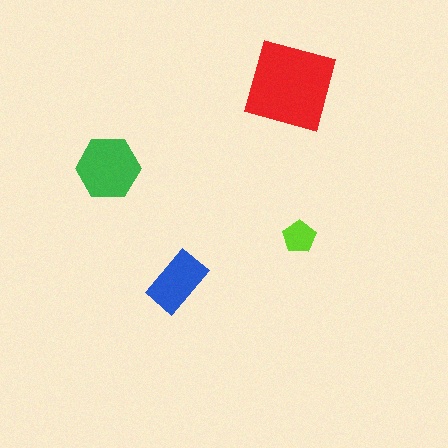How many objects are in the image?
There are 4 objects in the image.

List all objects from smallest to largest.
The lime pentagon, the blue rectangle, the green hexagon, the red square.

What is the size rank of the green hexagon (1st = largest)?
2nd.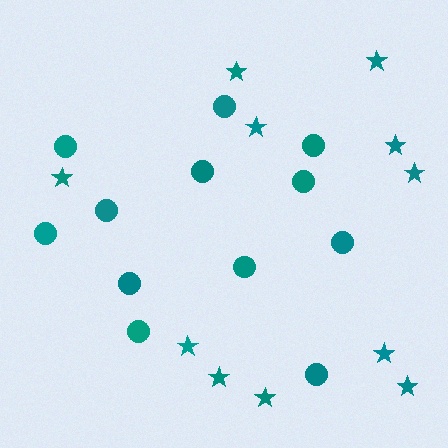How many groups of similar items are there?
There are 2 groups: one group of stars (11) and one group of circles (12).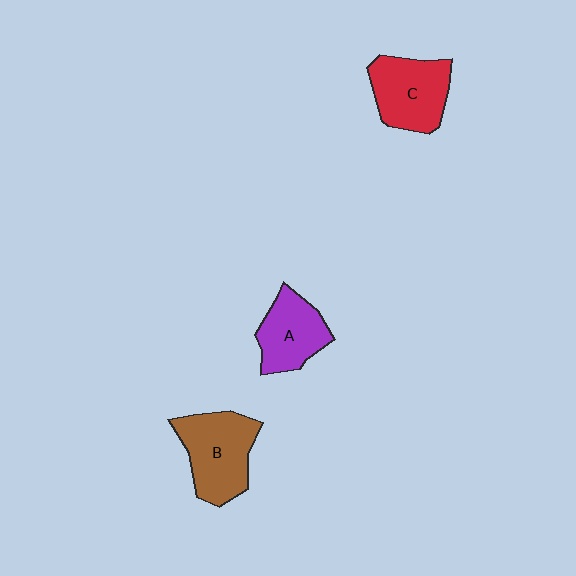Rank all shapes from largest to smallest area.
From largest to smallest: B (brown), C (red), A (purple).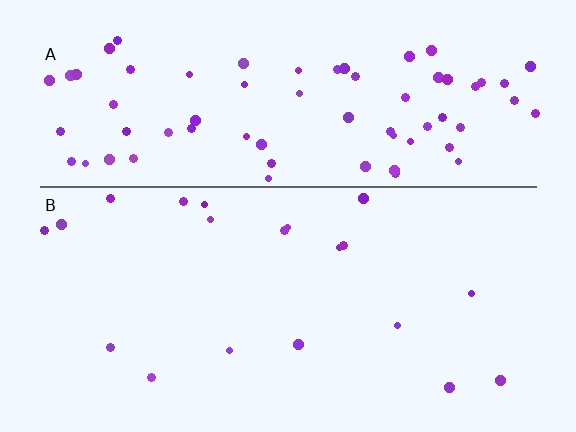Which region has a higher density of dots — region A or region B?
A (the top).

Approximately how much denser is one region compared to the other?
Approximately 3.8× — region A over region B.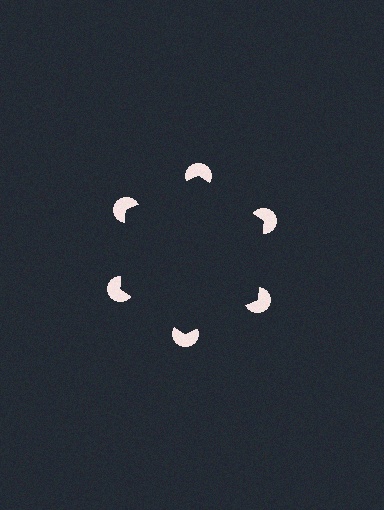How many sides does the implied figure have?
6 sides.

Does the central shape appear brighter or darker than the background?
It typically appears slightly darker than the background, even though no actual brightness change is drawn.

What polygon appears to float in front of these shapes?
An illusory hexagon — its edges are inferred from the aligned wedge cuts in the pac-man discs, not physically drawn.